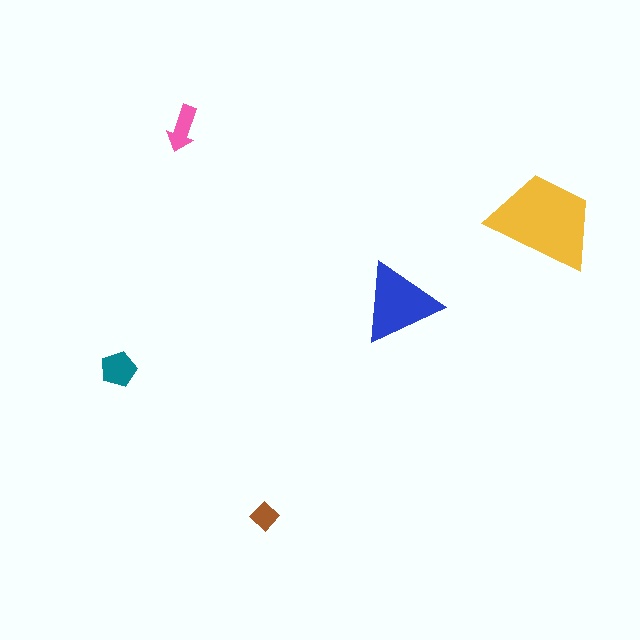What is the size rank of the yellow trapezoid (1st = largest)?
1st.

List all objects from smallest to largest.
The brown diamond, the pink arrow, the teal pentagon, the blue triangle, the yellow trapezoid.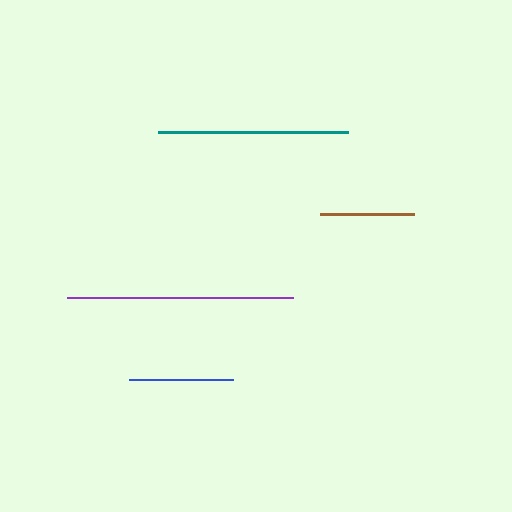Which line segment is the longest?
The purple line is the longest at approximately 226 pixels.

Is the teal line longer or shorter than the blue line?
The teal line is longer than the blue line.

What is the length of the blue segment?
The blue segment is approximately 104 pixels long.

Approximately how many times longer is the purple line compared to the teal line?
The purple line is approximately 1.2 times the length of the teal line.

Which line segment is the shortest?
The brown line is the shortest at approximately 94 pixels.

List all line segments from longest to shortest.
From longest to shortest: purple, teal, blue, brown.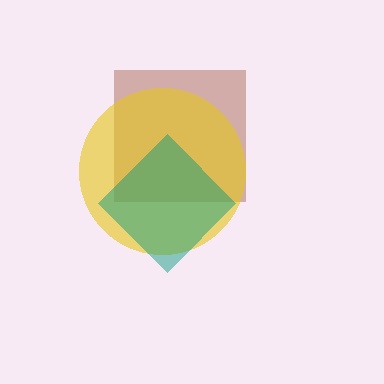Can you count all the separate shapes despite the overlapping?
Yes, there are 3 separate shapes.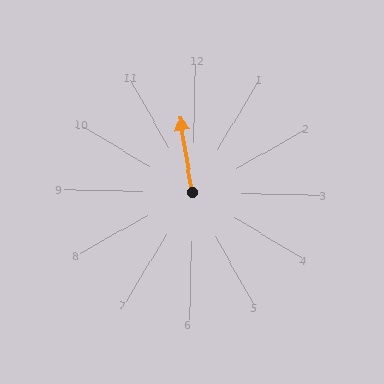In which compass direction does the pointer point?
North.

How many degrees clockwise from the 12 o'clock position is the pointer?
Approximately 350 degrees.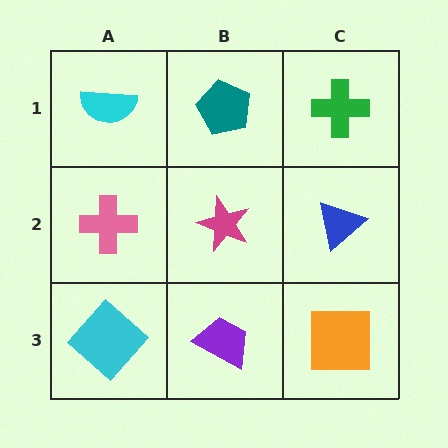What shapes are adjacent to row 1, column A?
A pink cross (row 2, column A), a teal pentagon (row 1, column B).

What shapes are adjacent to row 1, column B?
A magenta star (row 2, column B), a cyan semicircle (row 1, column A), a green cross (row 1, column C).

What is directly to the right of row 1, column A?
A teal pentagon.